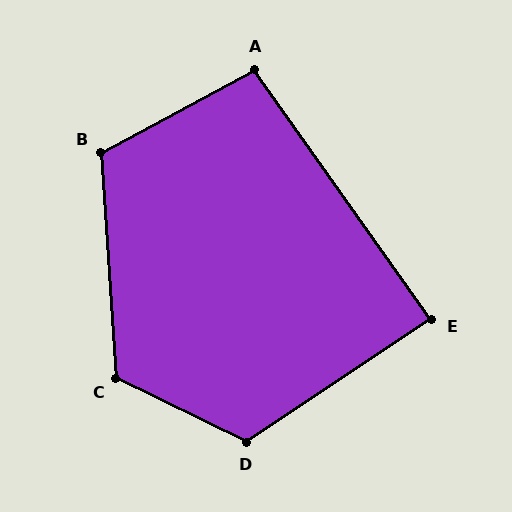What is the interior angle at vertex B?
Approximately 115 degrees (obtuse).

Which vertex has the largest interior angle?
D, at approximately 120 degrees.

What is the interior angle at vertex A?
Approximately 97 degrees (obtuse).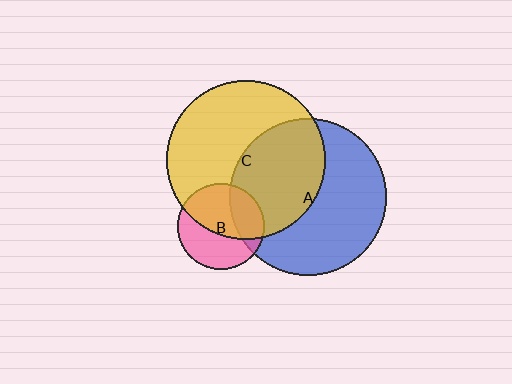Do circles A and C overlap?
Yes.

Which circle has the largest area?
Circle C (yellow).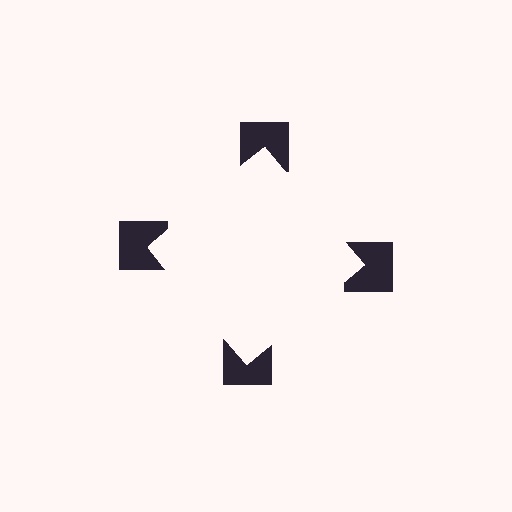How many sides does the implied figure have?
4 sides.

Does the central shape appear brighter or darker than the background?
It typically appears slightly brighter than the background, even though no actual brightness change is drawn.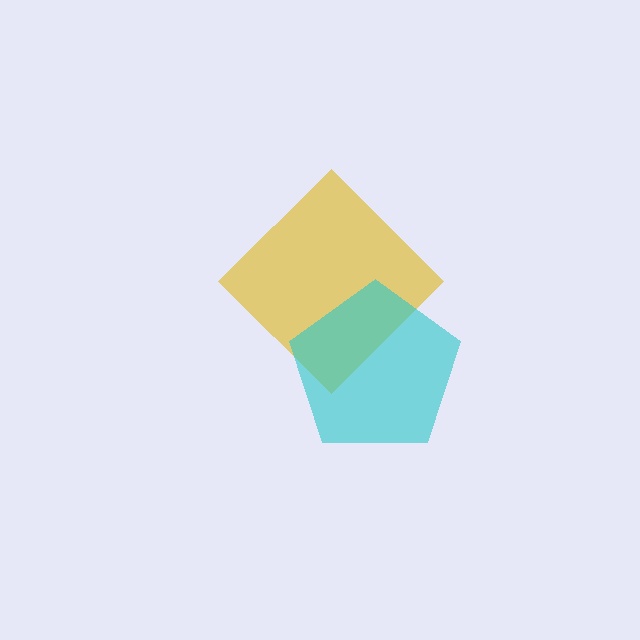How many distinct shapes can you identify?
There are 2 distinct shapes: a yellow diamond, a cyan pentagon.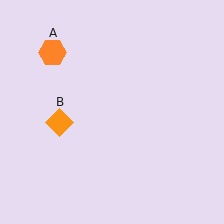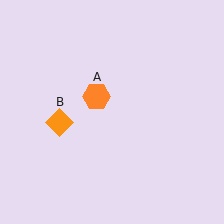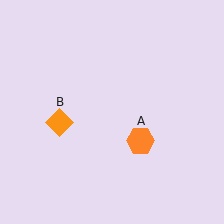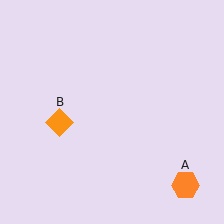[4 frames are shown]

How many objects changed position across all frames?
1 object changed position: orange hexagon (object A).